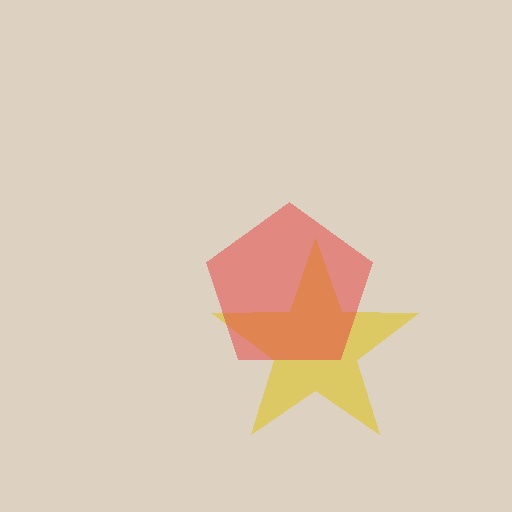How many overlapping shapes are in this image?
There are 2 overlapping shapes in the image.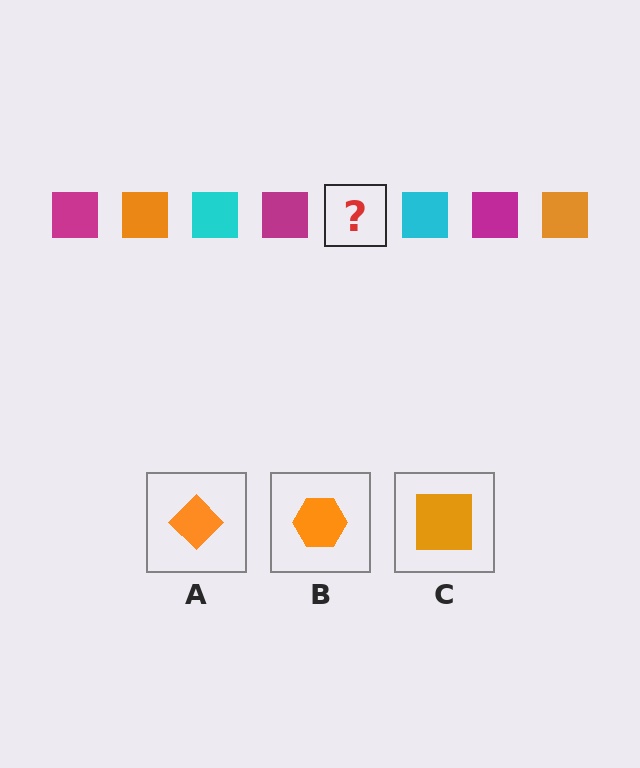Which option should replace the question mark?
Option C.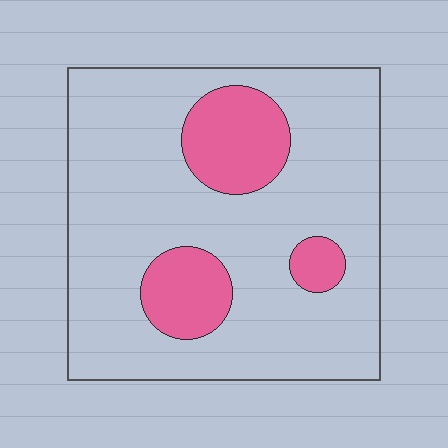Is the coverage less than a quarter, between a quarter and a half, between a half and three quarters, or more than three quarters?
Less than a quarter.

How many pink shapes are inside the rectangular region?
3.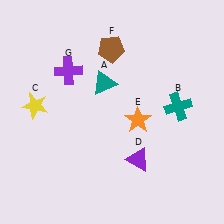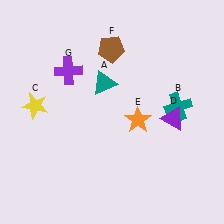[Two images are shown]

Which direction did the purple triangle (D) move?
The purple triangle (D) moved up.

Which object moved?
The purple triangle (D) moved up.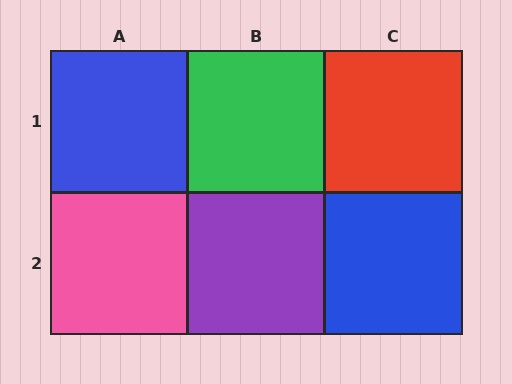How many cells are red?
1 cell is red.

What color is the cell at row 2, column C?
Blue.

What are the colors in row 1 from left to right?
Blue, green, red.